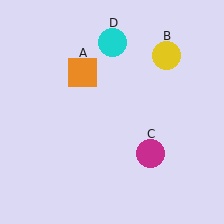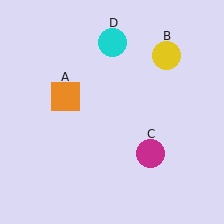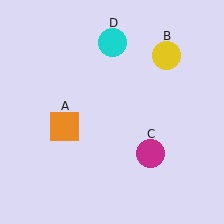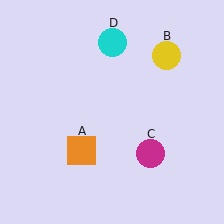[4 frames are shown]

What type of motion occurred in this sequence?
The orange square (object A) rotated counterclockwise around the center of the scene.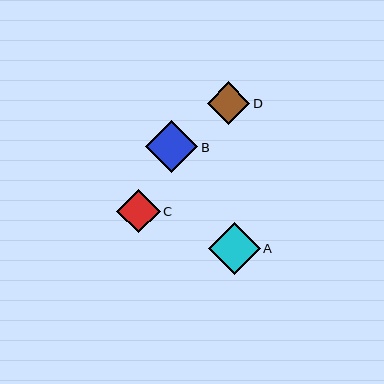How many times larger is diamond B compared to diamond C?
Diamond B is approximately 1.2 times the size of diamond C.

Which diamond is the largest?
Diamond B is the largest with a size of approximately 53 pixels.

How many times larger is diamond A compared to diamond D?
Diamond A is approximately 1.2 times the size of diamond D.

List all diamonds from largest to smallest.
From largest to smallest: B, A, C, D.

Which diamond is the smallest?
Diamond D is the smallest with a size of approximately 42 pixels.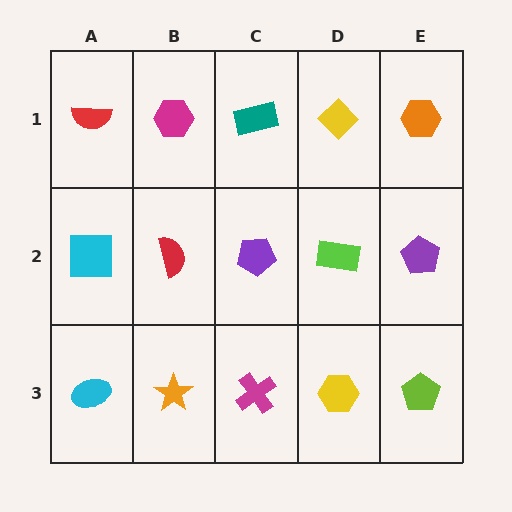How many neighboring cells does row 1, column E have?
2.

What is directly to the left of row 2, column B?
A cyan square.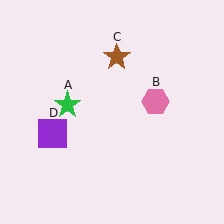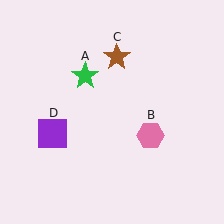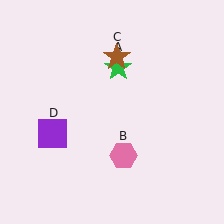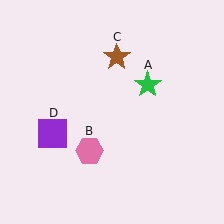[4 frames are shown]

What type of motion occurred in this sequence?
The green star (object A), pink hexagon (object B) rotated clockwise around the center of the scene.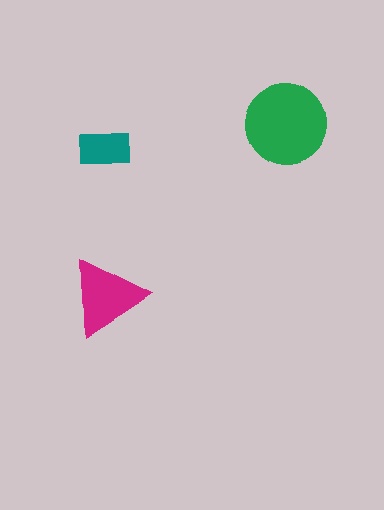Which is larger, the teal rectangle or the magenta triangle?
The magenta triangle.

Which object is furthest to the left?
The magenta triangle is leftmost.